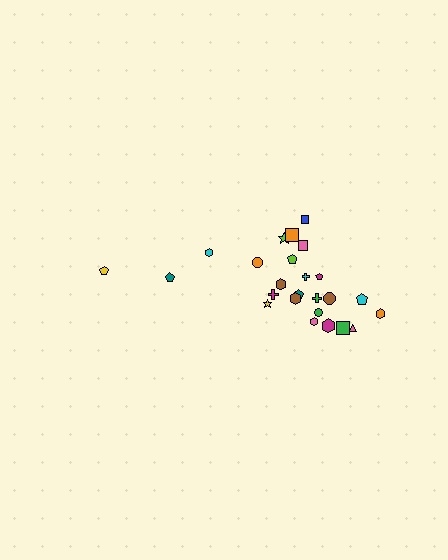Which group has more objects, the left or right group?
The right group.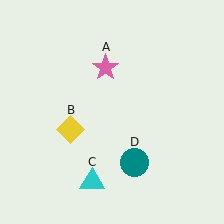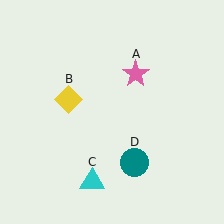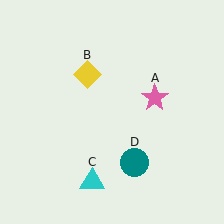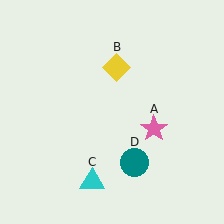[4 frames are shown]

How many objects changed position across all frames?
2 objects changed position: pink star (object A), yellow diamond (object B).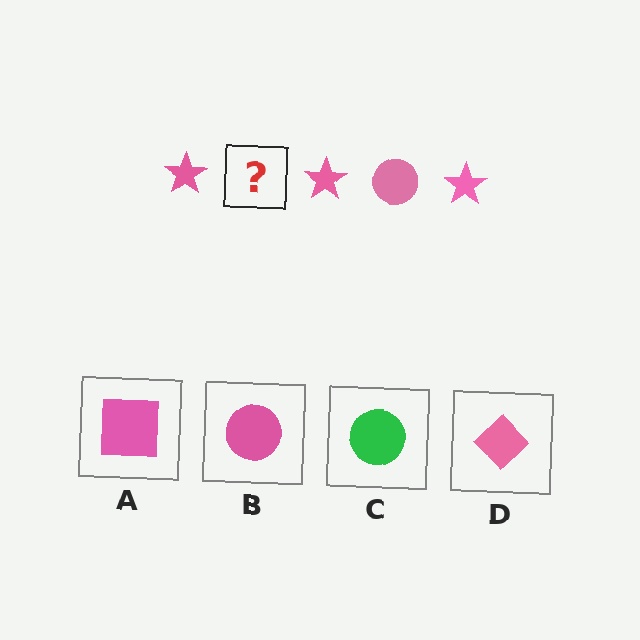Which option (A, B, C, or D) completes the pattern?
B.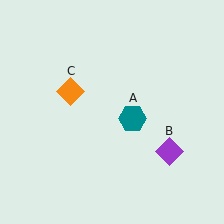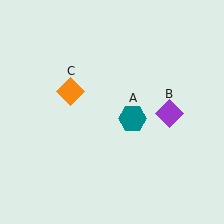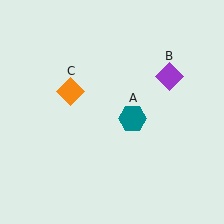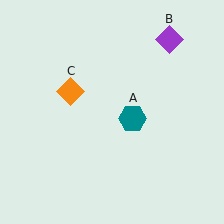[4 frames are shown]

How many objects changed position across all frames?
1 object changed position: purple diamond (object B).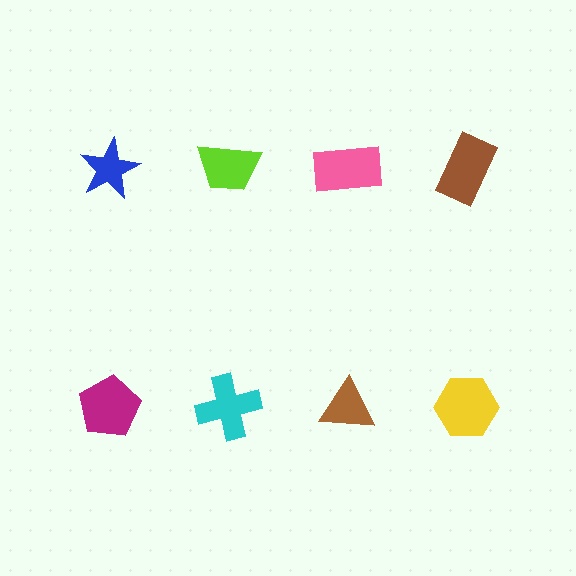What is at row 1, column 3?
A pink rectangle.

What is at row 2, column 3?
A brown triangle.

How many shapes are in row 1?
4 shapes.